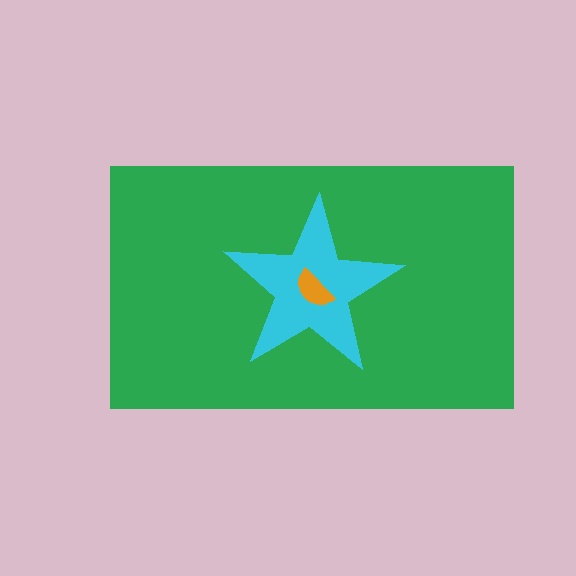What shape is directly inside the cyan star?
The orange semicircle.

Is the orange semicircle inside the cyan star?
Yes.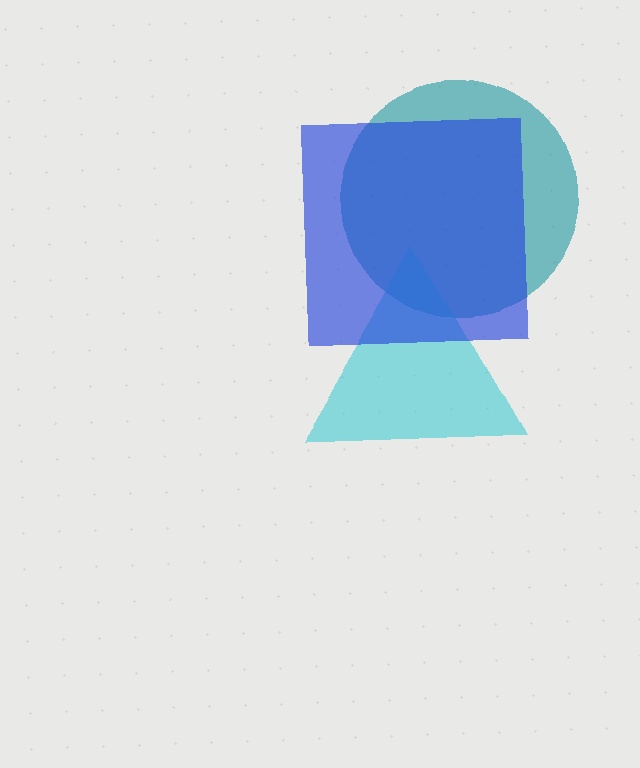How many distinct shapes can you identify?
There are 3 distinct shapes: a teal circle, a cyan triangle, a blue square.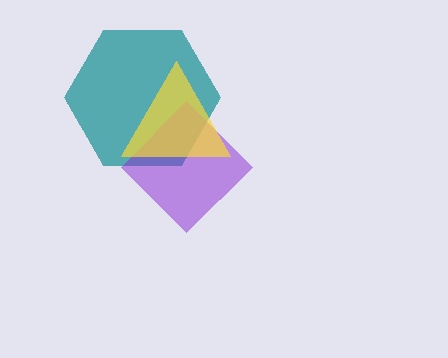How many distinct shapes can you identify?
There are 3 distinct shapes: a teal hexagon, a purple diamond, a yellow triangle.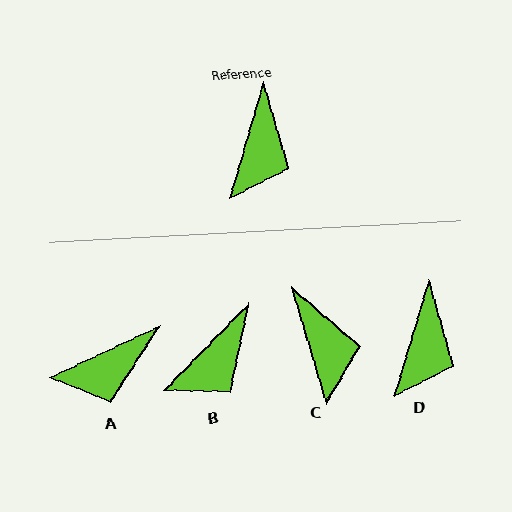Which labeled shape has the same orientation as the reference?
D.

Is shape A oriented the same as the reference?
No, it is off by about 49 degrees.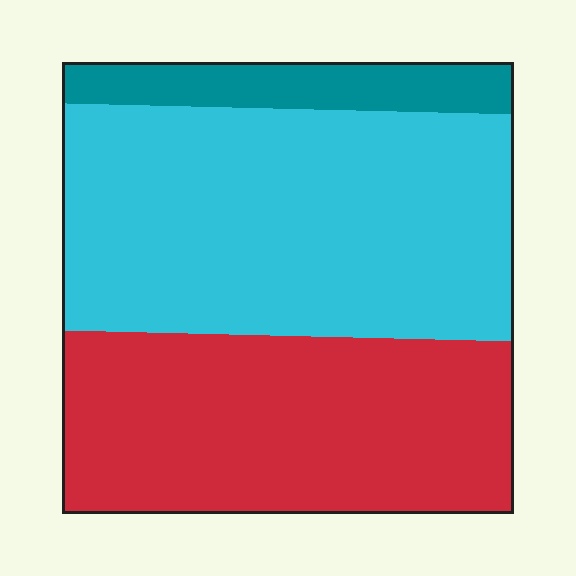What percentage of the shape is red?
Red covers around 40% of the shape.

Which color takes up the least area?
Teal, at roughly 10%.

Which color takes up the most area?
Cyan, at roughly 50%.